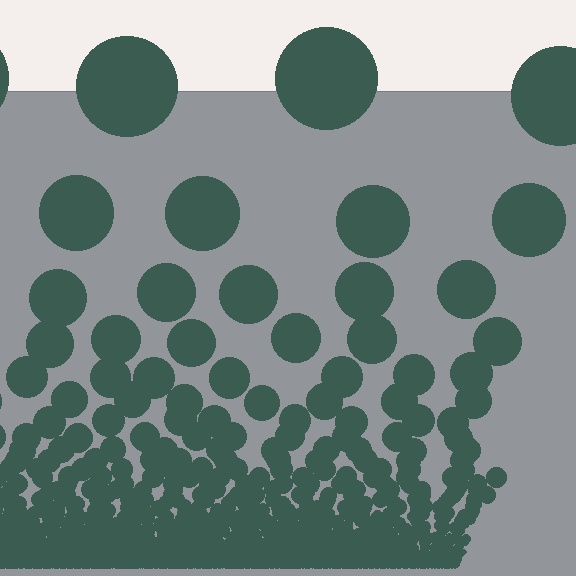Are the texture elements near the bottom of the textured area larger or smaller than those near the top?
Smaller. The gradient is inverted — elements near the bottom are smaller and denser.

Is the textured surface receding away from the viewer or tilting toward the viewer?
The surface appears to tilt toward the viewer. Texture elements get larger and sparser toward the top.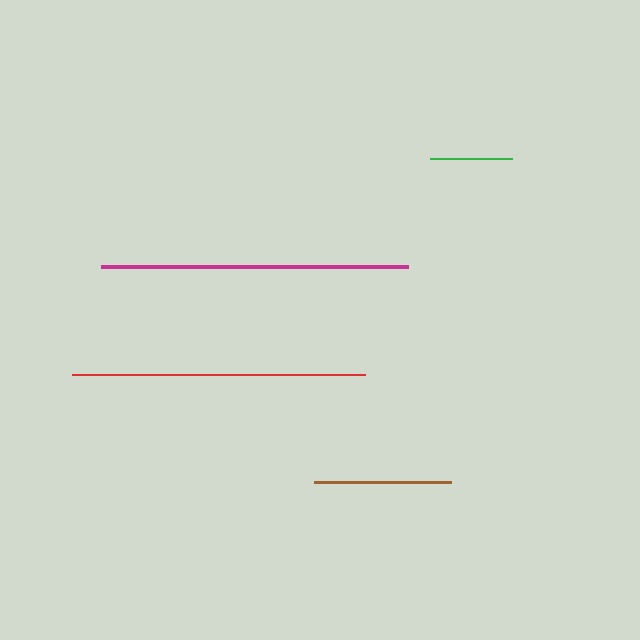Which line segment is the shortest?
The green line is the shortest at approximately 82 pixels.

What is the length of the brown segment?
The brown segment is approximately 138 pixels long.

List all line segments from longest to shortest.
From longest to shortest: magenta, red, brown, green.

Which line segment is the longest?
The magenta line is the longest at approximately 308 pixels.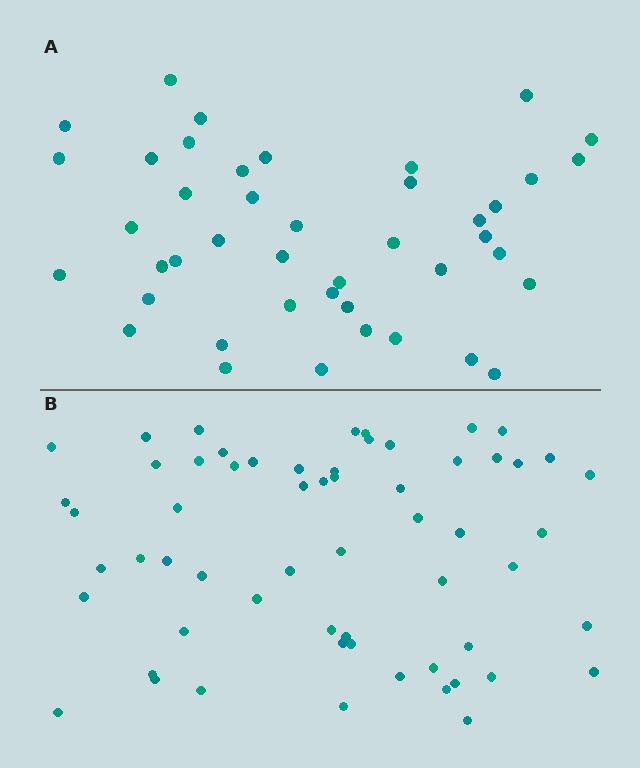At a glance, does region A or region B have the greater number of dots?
Region B (the bottom region) has more dots.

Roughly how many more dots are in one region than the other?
Region B has approximately 15 more dots than region A.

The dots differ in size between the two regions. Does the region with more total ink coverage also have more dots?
No. Region A has more total ink coverage because its dots are larger, but region B actually contains more individual dots. Total area can be misleading — the number of items is what matters here.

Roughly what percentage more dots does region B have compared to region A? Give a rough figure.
About 40% more.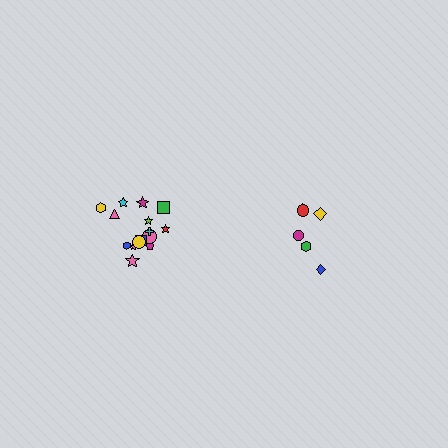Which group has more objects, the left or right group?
The left group.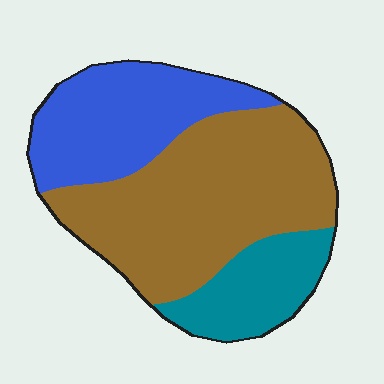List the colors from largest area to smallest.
From largest to smallest: brown, blue, teal.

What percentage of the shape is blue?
Blue covers around 30% of the shape.